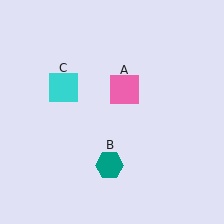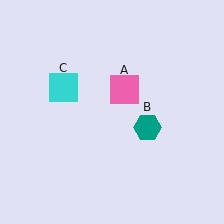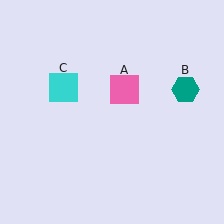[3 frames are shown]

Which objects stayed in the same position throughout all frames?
Pink square (object A) and cyan square (object C) remained stationary.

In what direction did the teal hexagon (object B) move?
The teal hexagon (object B) moved up and to the right.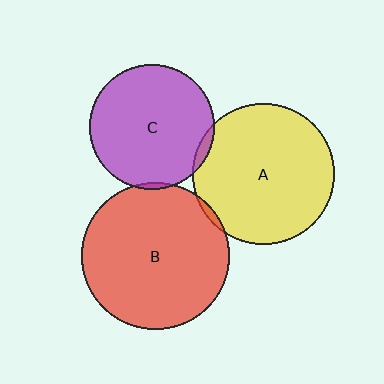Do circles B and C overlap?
Yes.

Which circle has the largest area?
Circle B (red).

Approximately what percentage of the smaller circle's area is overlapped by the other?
Approximately 5%.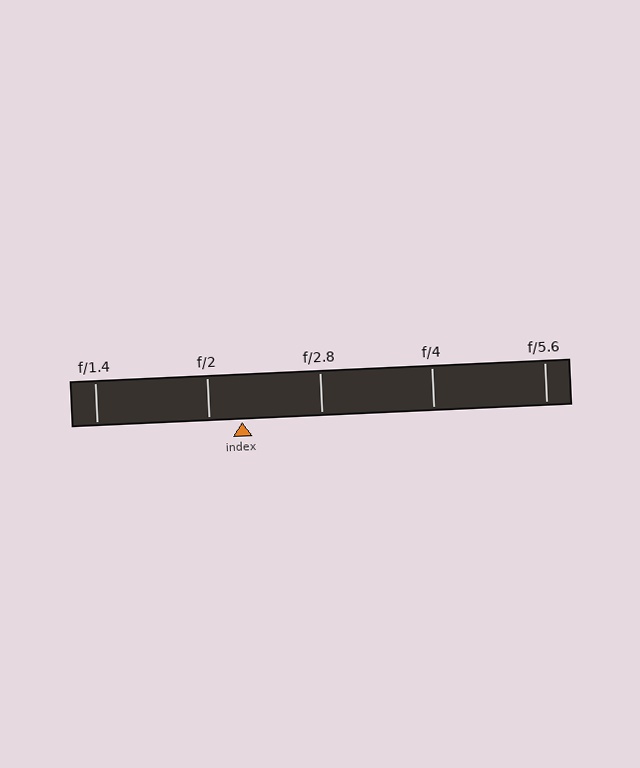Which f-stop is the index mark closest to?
The index mark is closest to f/2.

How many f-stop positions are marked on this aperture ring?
There are 5 f-stop positions marked.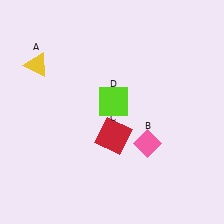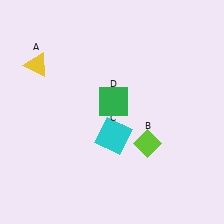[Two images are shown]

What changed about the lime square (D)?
In Image 1, D is lime. In Image 2, it changed to green.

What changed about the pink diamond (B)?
In Image 1, B is pink. In Image 2, it changed to lime.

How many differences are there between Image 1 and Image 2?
There are 3 differences between the two images.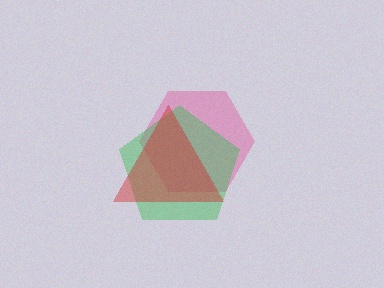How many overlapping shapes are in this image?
There are 3 overlapping shapes in the image.